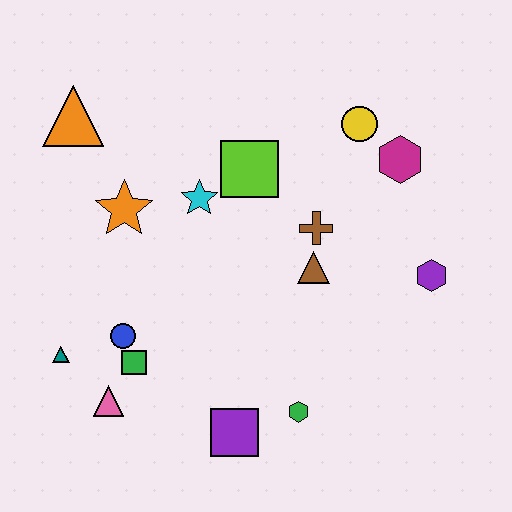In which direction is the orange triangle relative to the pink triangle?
The orange triangle is above the pink triangle.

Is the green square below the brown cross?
Yes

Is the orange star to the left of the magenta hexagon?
Yes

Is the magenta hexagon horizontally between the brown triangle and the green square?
No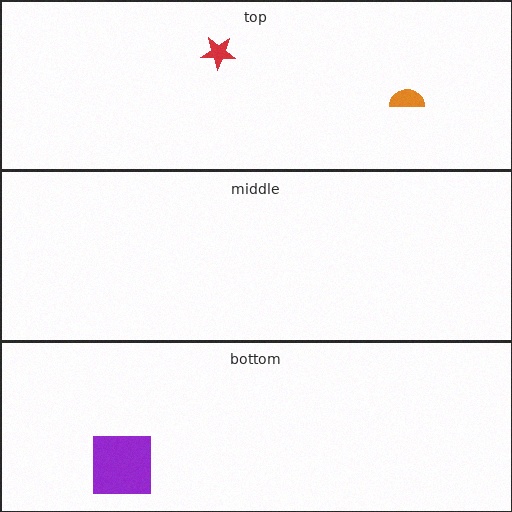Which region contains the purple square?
The bottom region.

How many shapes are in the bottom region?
1.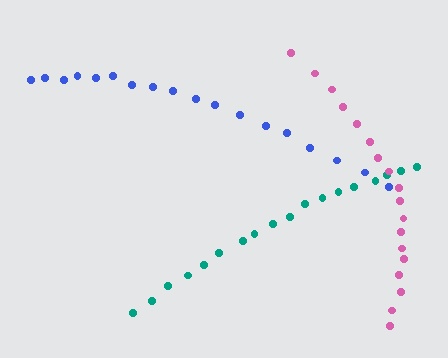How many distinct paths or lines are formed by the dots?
There are 3 distinct paths.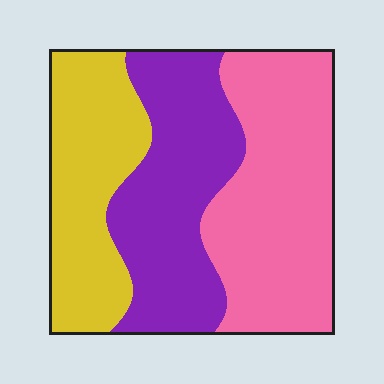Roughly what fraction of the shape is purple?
Purple covers 33% of the shape.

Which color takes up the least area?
Yellow, at roughly 30%.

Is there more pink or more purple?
Pink.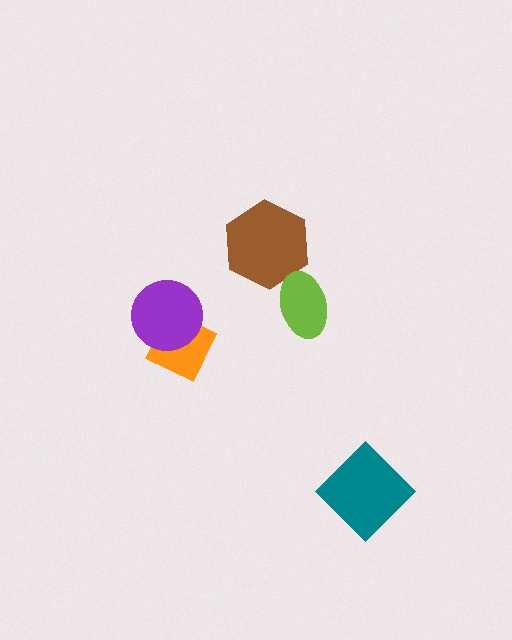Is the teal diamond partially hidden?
No, no other shape covers it.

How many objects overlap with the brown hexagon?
1 object overlaps with the brown hexagon.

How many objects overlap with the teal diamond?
0 objects overlap with the teal diamond.